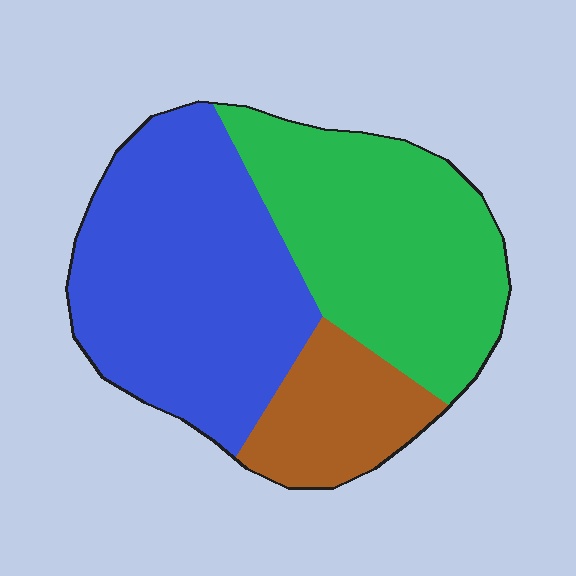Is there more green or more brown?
Green.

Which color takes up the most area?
Blue, at roughly 45%.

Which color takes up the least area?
Brown, at roughly 15%.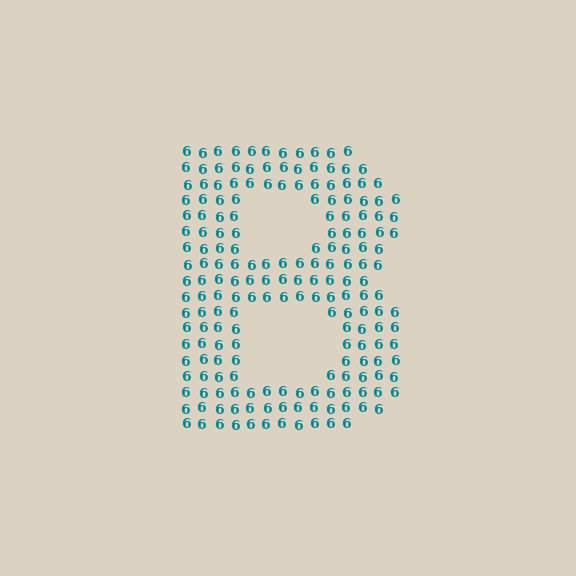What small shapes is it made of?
It is made of small digit 6's.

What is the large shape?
The large shape is the letter B.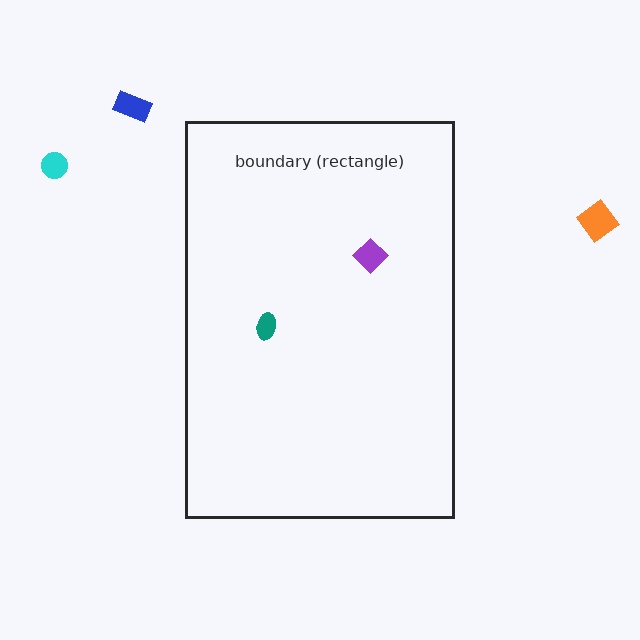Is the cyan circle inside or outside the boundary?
Outside.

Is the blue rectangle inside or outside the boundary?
Outside.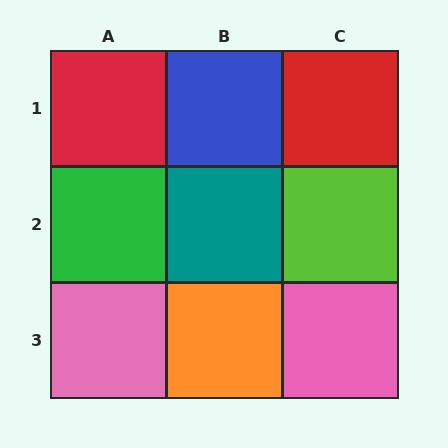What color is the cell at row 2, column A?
Green.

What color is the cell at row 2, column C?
Lime.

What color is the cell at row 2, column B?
Teal.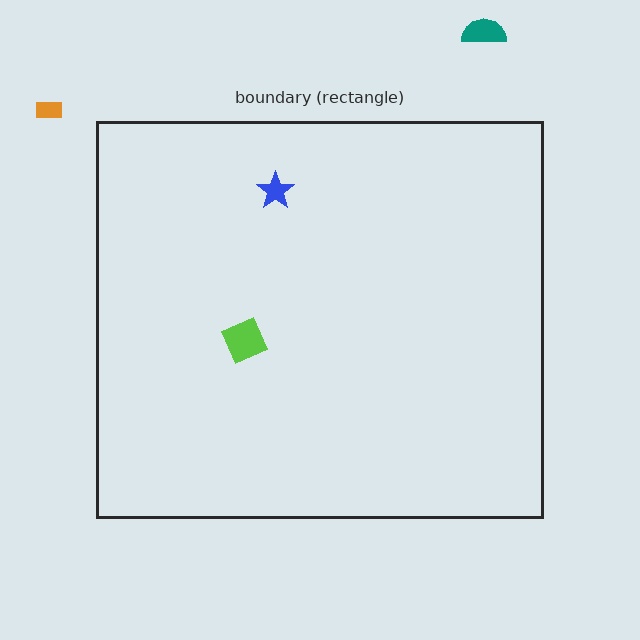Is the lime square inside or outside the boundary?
Inside.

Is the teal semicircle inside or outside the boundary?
Outside.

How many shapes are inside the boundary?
2 inside, 2 outside.